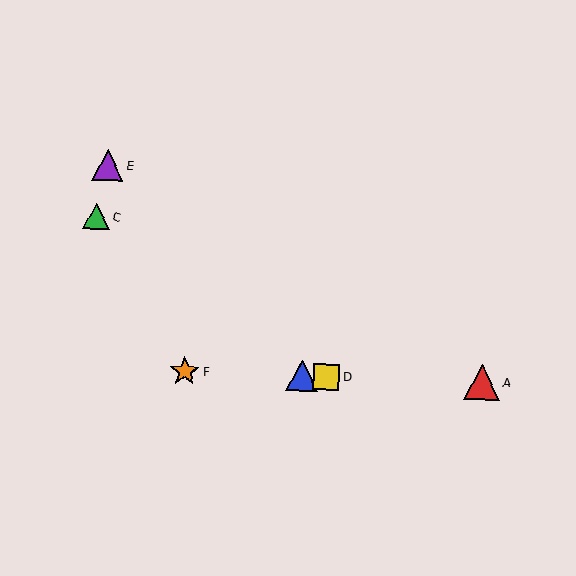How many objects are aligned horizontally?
4 objects (A, B, D, F) are aligned horizontally.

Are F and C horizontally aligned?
No, F is at y≈371 and C is at y≈216.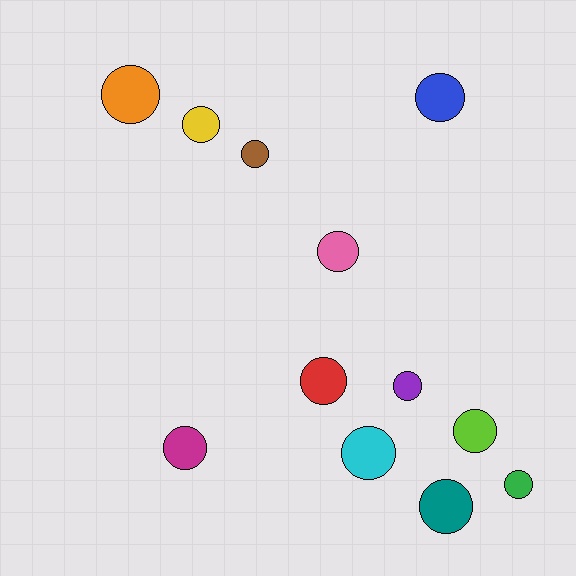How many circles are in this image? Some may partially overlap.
There are 12 circles.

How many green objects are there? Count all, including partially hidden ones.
There is 1 green object.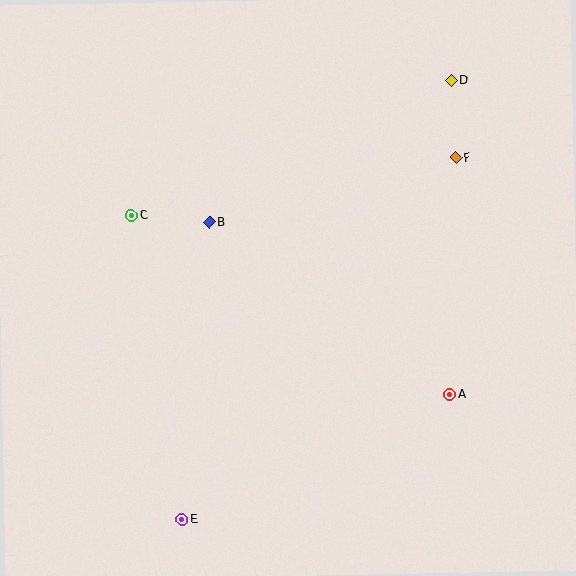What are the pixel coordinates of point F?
Point F is at (456, 157).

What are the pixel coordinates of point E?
Point E is at (182, 520).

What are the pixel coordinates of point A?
Point A is at (450, 394).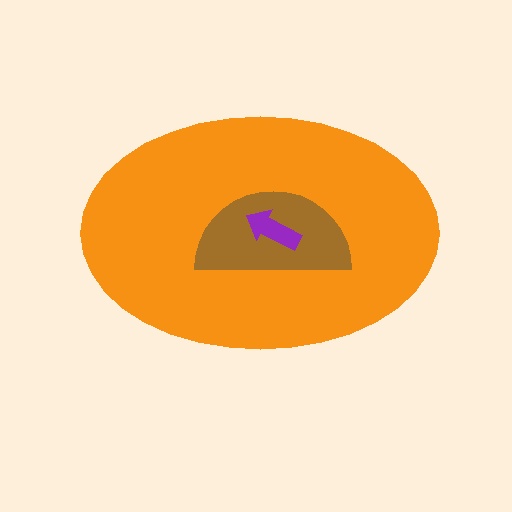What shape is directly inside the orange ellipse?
The brown semicircle.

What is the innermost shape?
The purple arrow.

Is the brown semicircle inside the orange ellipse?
Yes.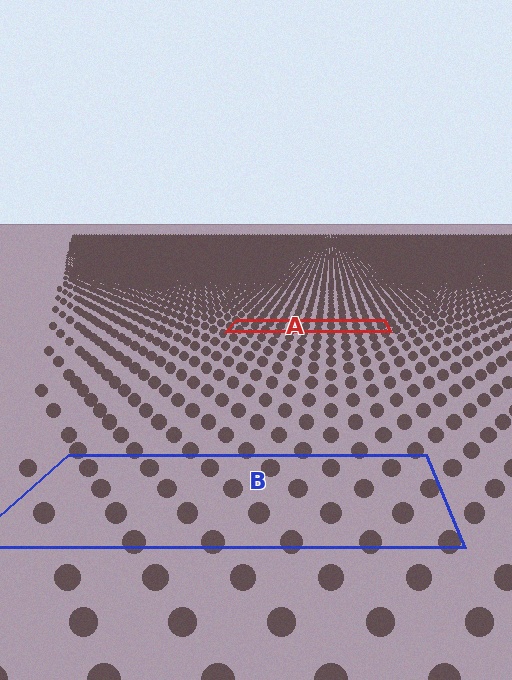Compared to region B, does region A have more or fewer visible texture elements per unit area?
Region A has more texture elements per unit area — they are packed more densely because it is farther away.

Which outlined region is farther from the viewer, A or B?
Region A is farther from the viewer — the texture elements inside it appear smaller and more densely packed.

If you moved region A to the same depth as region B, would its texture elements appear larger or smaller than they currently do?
They would appear larger. At a closer depth, the same texture elements are projected at a bigger on-screen size.